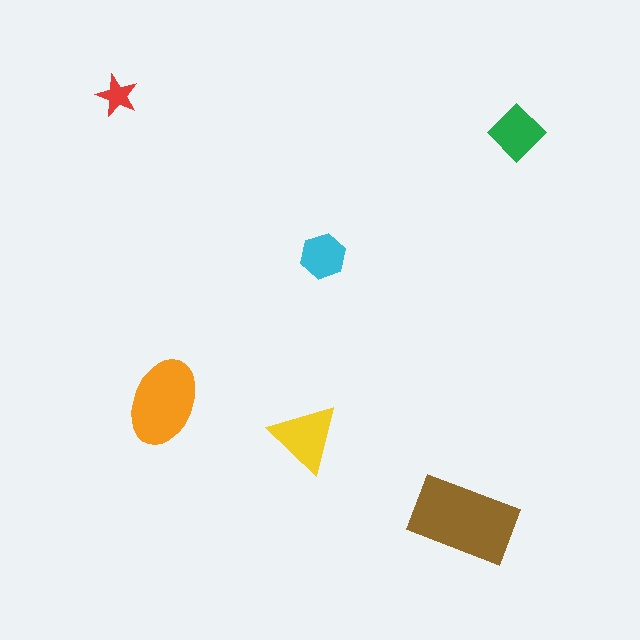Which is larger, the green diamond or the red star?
The green diamond.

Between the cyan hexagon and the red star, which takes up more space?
The cyan hexagon.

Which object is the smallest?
The red star.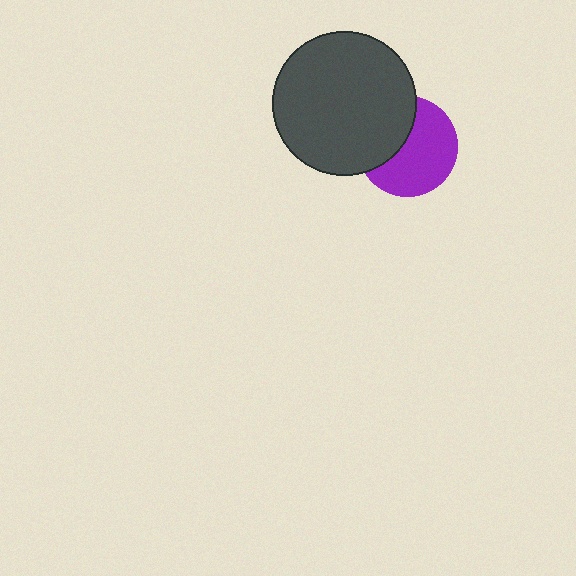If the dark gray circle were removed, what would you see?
You would see the complete purple circle.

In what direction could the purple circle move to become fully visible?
The purple circle could move right. That would shift it out from behind the dark gray circle entirely.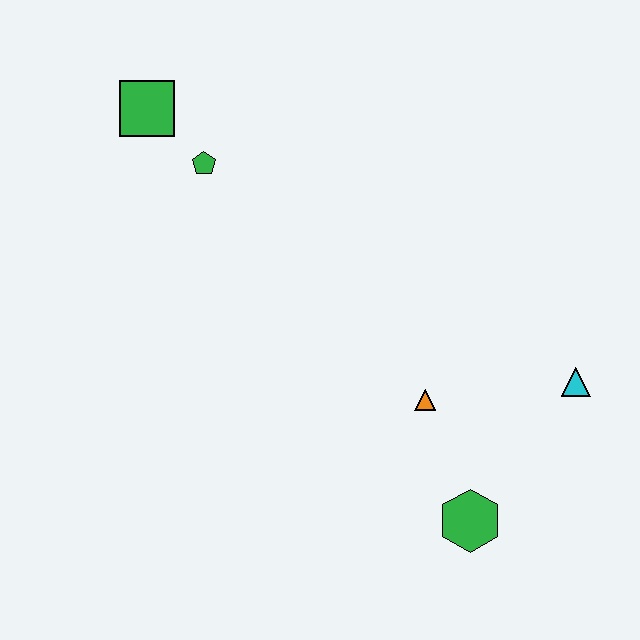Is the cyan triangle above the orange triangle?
Yes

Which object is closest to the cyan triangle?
The orange triangle is closest to the cyan triangle.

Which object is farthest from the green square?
The green hexagon is farthest from the green square.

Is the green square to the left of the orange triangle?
Yes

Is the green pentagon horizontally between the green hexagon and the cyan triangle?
No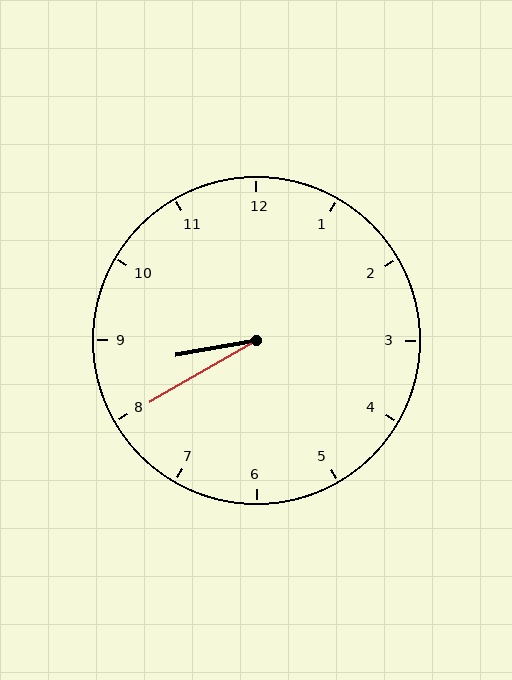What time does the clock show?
8:40.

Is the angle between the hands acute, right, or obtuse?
It is acute.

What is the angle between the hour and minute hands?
Approximately 20 degrees.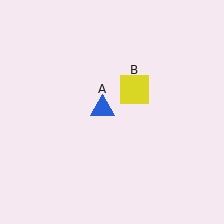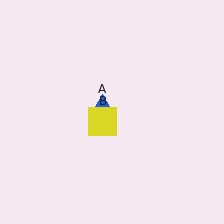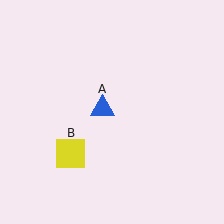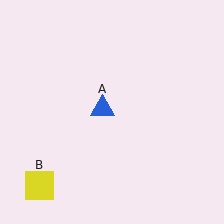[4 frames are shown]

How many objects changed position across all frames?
1 object changed position: yellow square (object B).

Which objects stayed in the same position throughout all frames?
Blue triangle (object A) remained stationary.